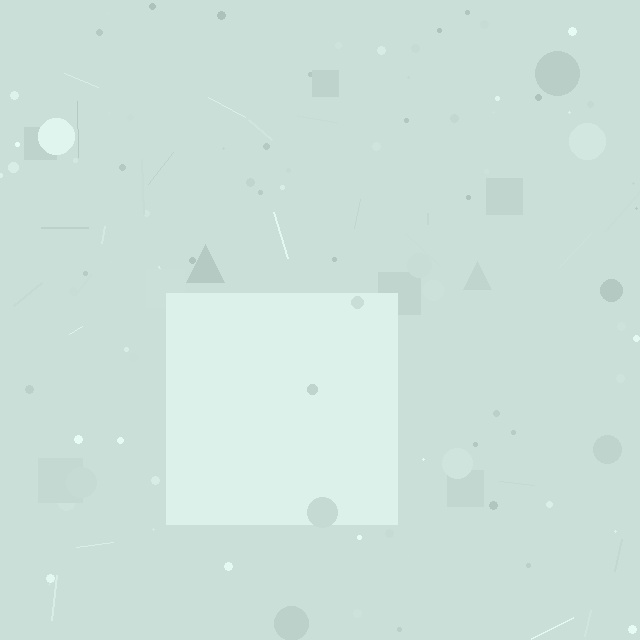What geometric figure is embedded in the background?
A square is embedded in the background.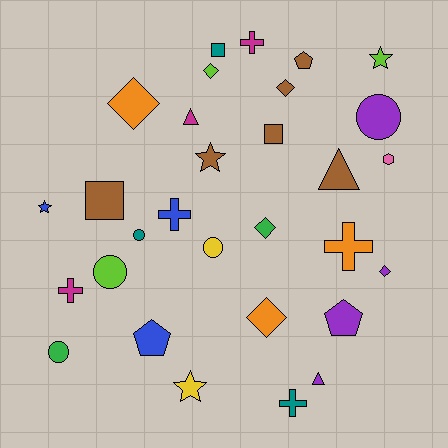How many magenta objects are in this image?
There are 3 magenta objects.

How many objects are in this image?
There are 30 objects.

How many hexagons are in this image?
There is 1 hexagon.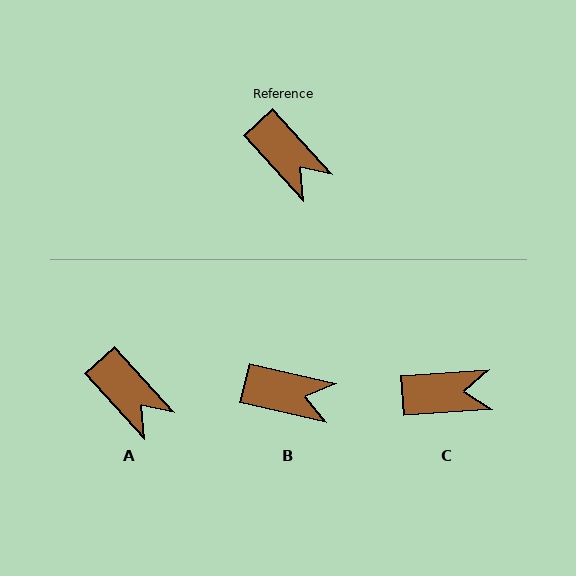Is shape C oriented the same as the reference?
No, it is off by about 51 degrees.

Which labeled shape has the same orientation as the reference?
A.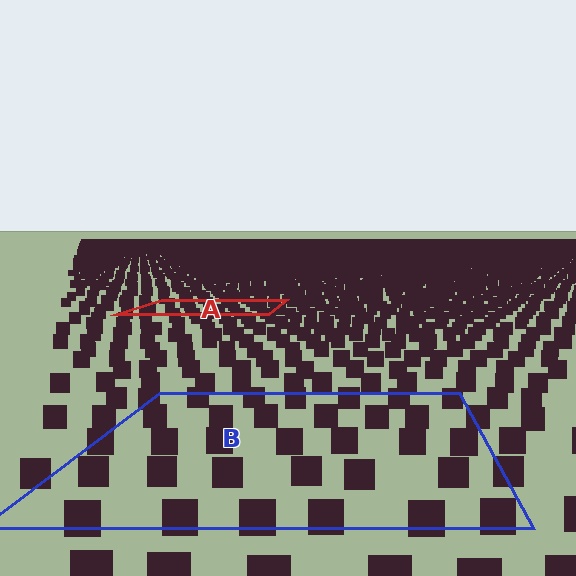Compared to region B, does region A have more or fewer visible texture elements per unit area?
Region A has more texture elements per unit area — they are packed more densely because it is farther away.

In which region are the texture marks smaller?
The texture marks are smaller in region A, because it is farther away.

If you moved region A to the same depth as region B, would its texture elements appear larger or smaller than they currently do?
They would appear larger. At a closer depth, the same texture elements are projected at a bigger on-screen size.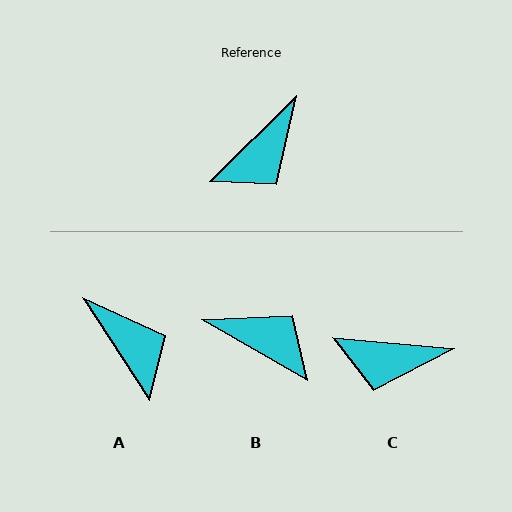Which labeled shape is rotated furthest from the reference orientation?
B, about 106 degrees away.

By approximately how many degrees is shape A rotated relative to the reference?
Approximately 78 degrees counter-clockwise.